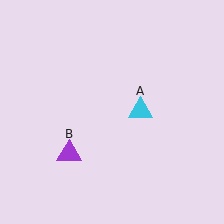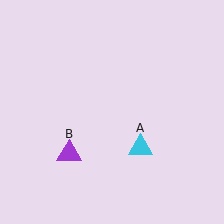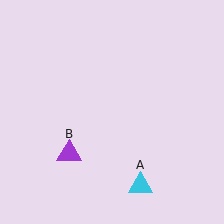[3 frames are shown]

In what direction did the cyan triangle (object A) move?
The cyan triangle (object A) moved down.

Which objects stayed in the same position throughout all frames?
Purple triangle (object B) remained stationary.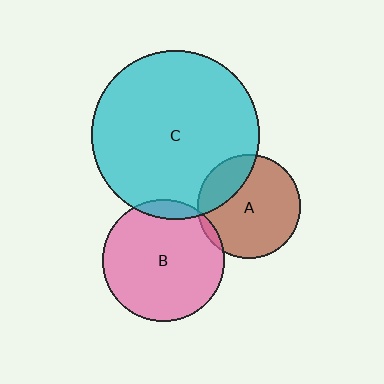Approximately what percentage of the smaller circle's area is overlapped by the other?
Approximately 10%.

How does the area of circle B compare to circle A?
Approximately 1.4 times.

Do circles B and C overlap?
Yes.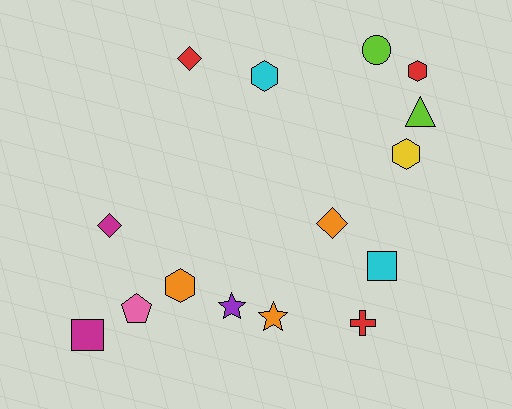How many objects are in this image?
There are 15 objects.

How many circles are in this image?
There is 1 circle.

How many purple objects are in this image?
There is 1 purple object.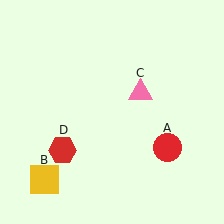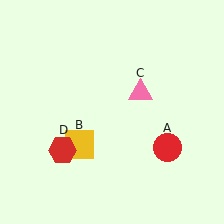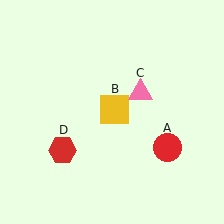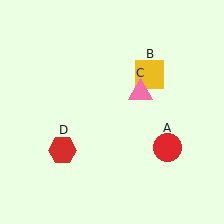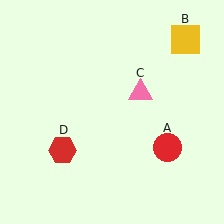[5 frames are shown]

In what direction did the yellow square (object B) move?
The yellow square (object B) moved up and to the right.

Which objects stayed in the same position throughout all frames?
Red circle (object A) and pink triangle (object C) and red hexagon (object D) remained stationary.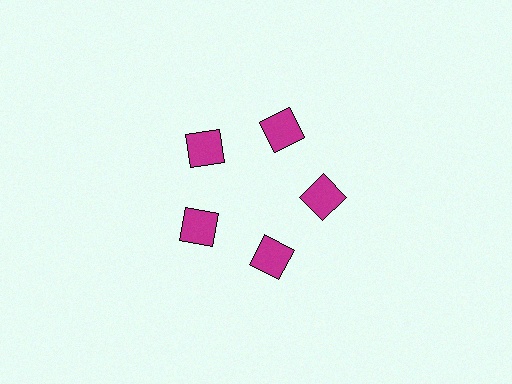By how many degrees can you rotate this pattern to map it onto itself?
The pattern maps onto itself every 72 degrees of rotation.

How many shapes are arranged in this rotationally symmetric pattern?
There are 5 shapes, arranged in 5 groups of 1.